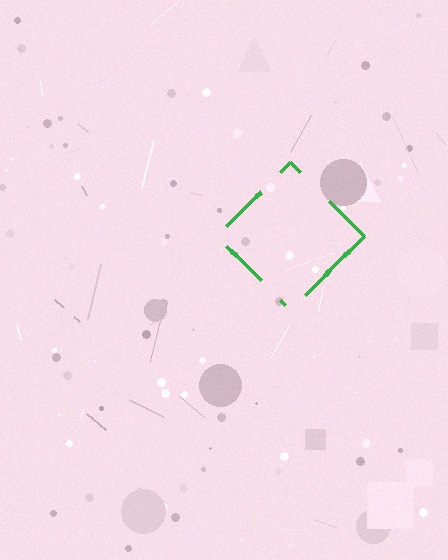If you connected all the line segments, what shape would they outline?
They would outline a diamond.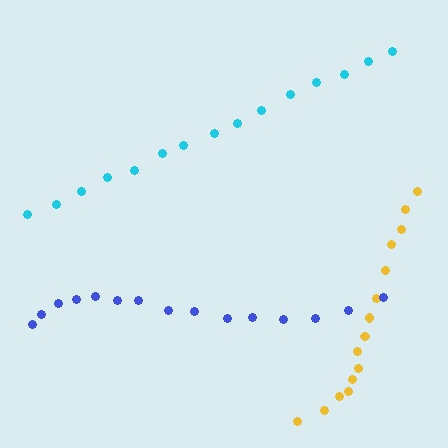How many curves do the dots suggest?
There are 3 distinct paths.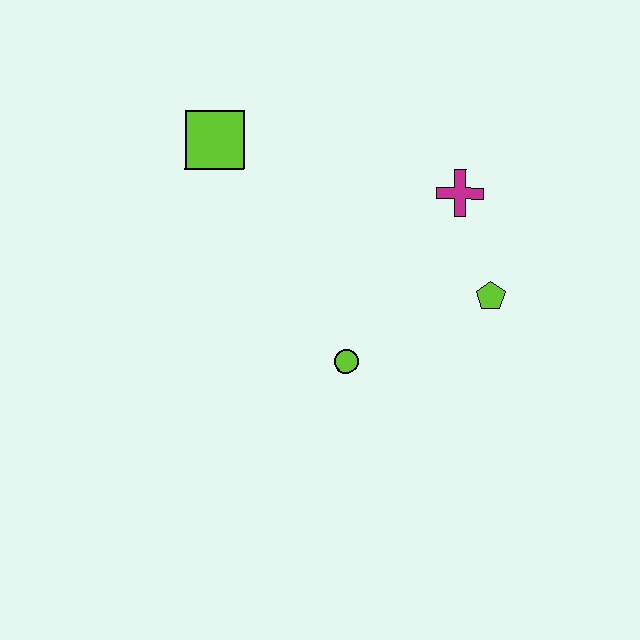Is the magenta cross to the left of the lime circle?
No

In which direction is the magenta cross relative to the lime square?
The magenta cross is to the right of the lime square.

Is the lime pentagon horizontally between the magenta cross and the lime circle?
No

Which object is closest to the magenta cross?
The lime pentagon is closest to the magenta cross.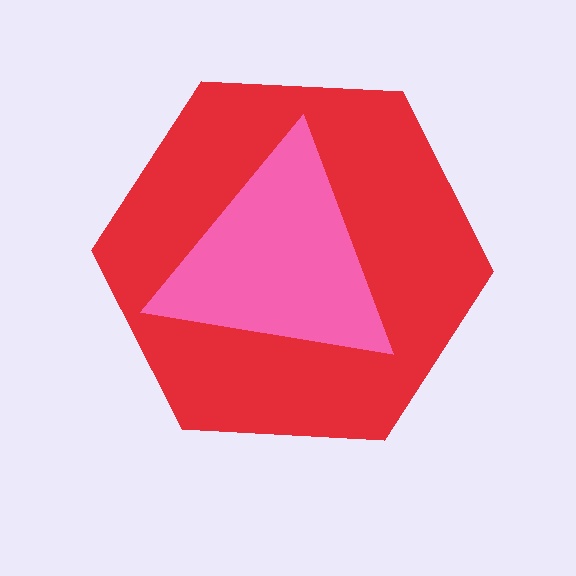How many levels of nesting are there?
2.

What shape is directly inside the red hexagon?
The pink triangle.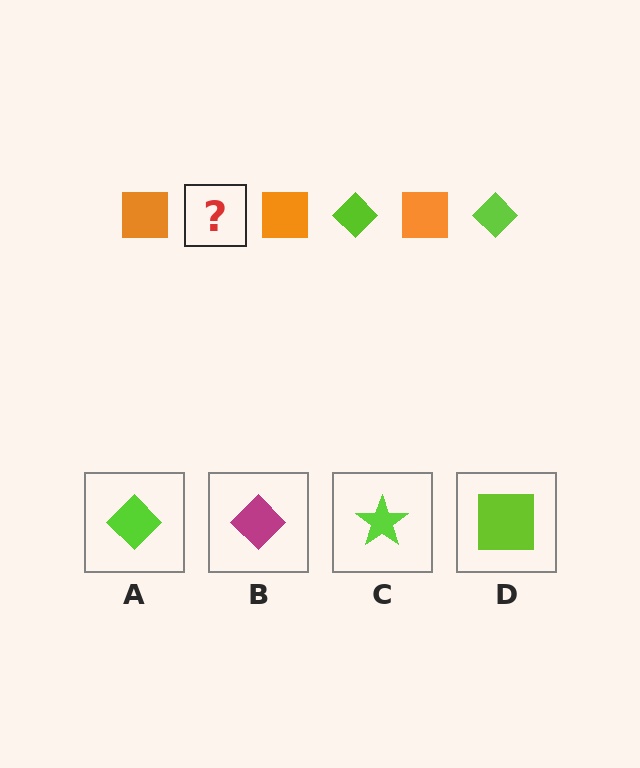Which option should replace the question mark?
Option A.